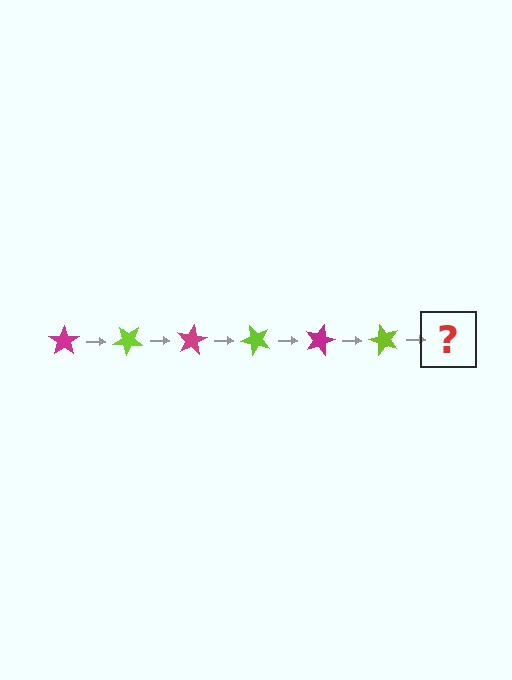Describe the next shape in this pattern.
It should be a magenta star, rotated 240 degrees from the start.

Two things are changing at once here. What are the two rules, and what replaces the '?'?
The two rules are that it rotates 40 degrees each step and the color cycles through magenta and lime. The '?' should be a magenta star, rotated 240 degrees from the start.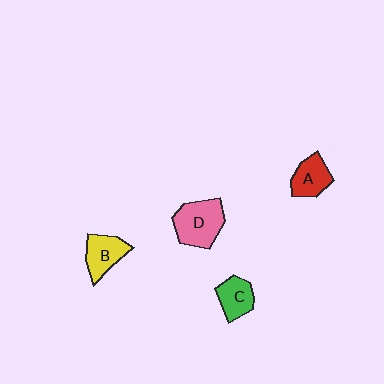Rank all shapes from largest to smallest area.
From largest to smallest: D (pink), B (yellow), A (red), C (green).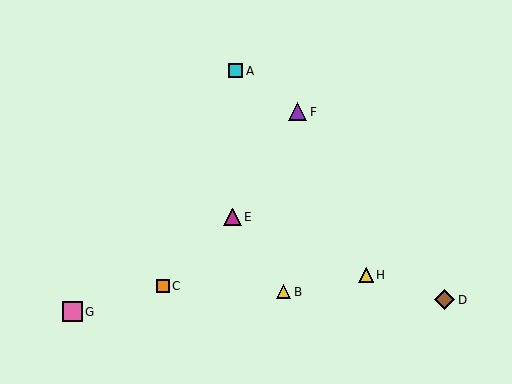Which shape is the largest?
The brown diamond (labeled D) is the largest.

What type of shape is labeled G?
Shape G is a pink square.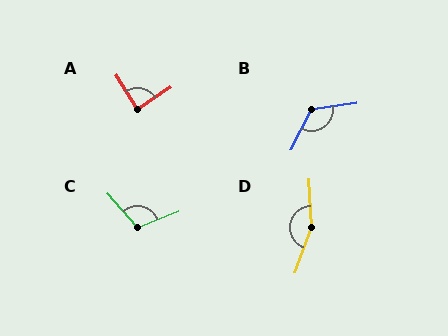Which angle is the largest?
D, at approximately 157 degrees.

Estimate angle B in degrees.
Approximately 126 degrees.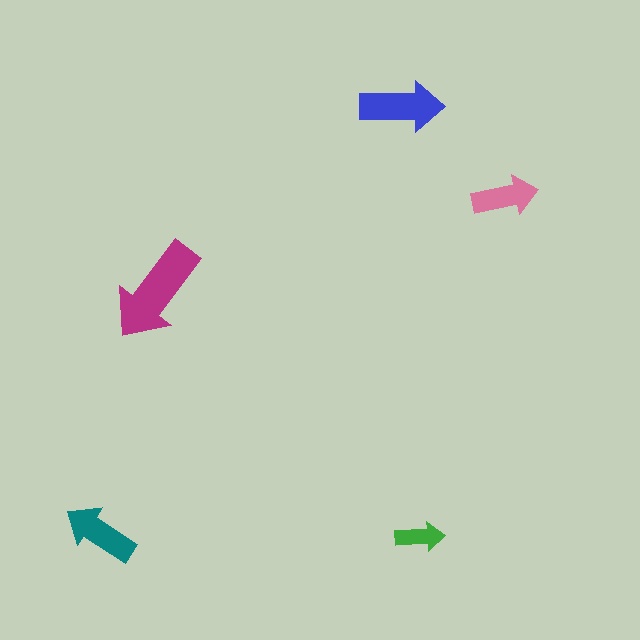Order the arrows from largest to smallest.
the magenta one, the blue one, the teal one, the pink one, the green one.